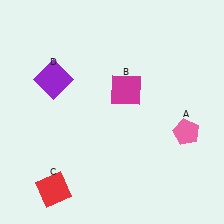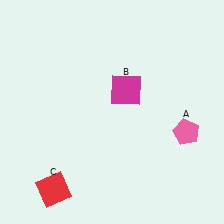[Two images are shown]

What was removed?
The purple square (D) was removed in Image 2.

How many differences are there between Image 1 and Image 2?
There is 1 difference between the two images.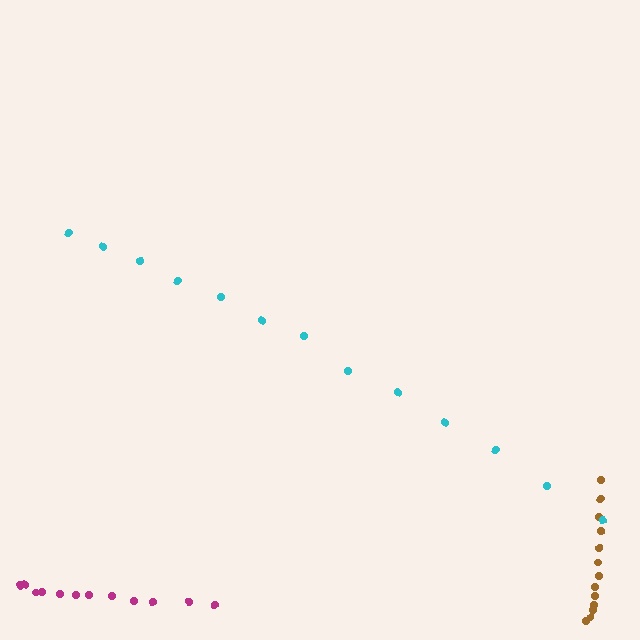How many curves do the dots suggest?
There are 3 distinct paths.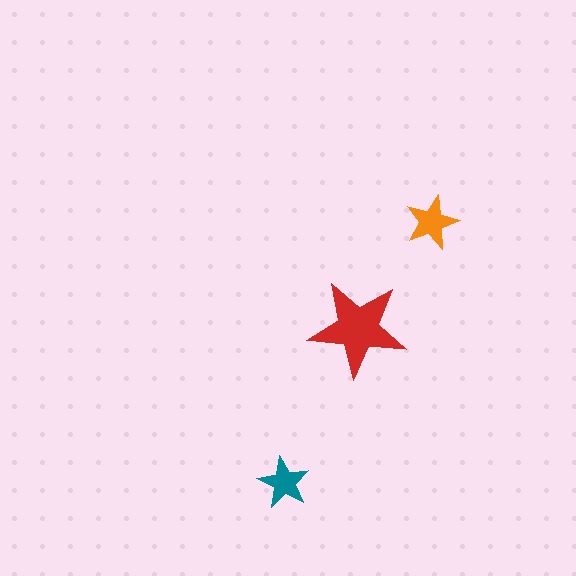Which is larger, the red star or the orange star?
The red one.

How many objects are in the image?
There are 3 objects in the image.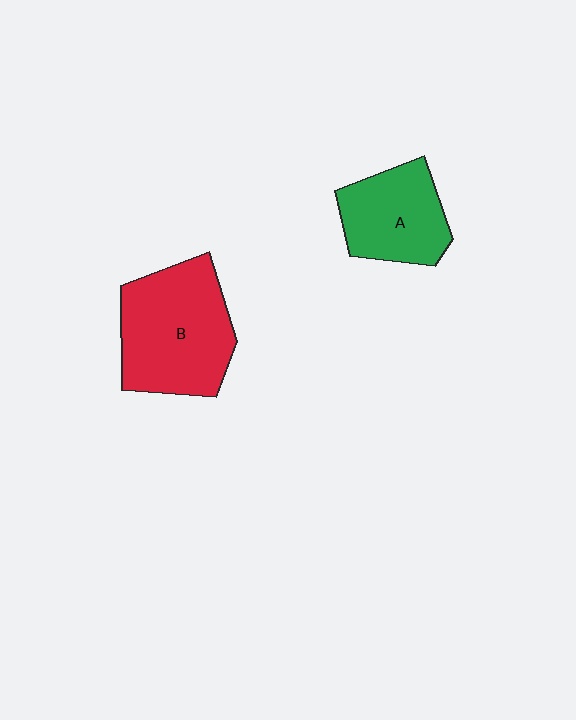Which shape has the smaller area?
Shape A (green).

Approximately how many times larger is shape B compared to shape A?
Approximately 1.5 times.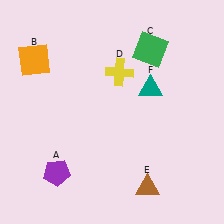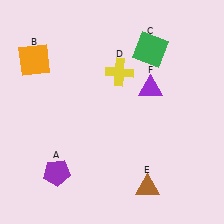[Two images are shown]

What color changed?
The triangle (F) changed from teal in Image 1 to purple in Image 2.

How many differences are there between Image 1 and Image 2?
There is 1 difference between the two images.